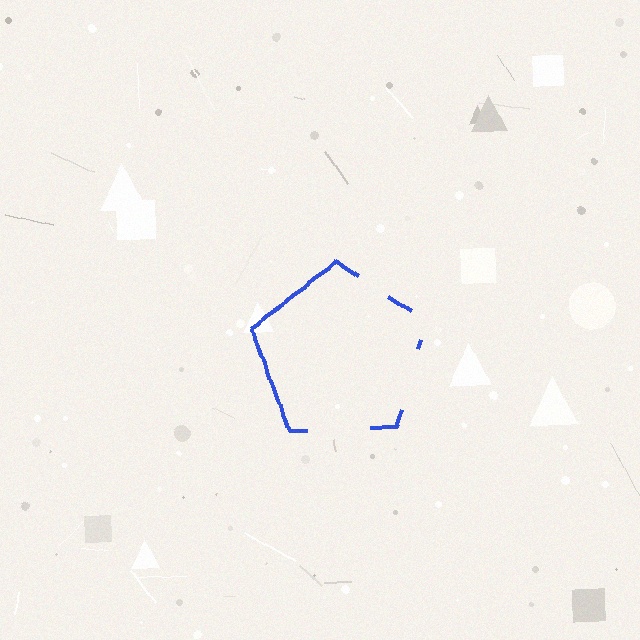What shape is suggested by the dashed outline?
The dashed outline suggests a pentagon.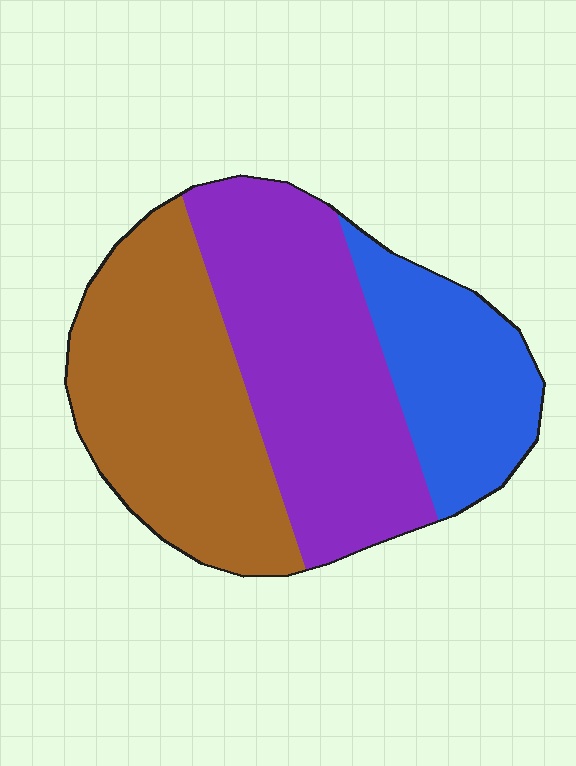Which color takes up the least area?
Blue, at roughly 20%.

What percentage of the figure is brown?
Brown takes up about three eighths (3/8) of the figure.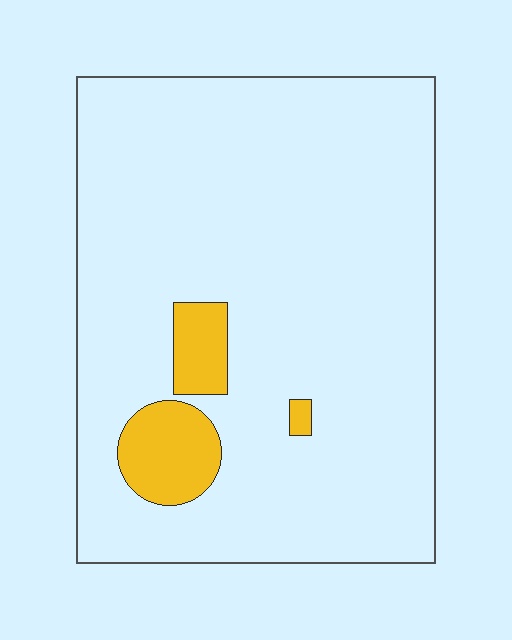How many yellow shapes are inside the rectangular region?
3.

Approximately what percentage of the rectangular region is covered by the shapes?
Approximately 10%.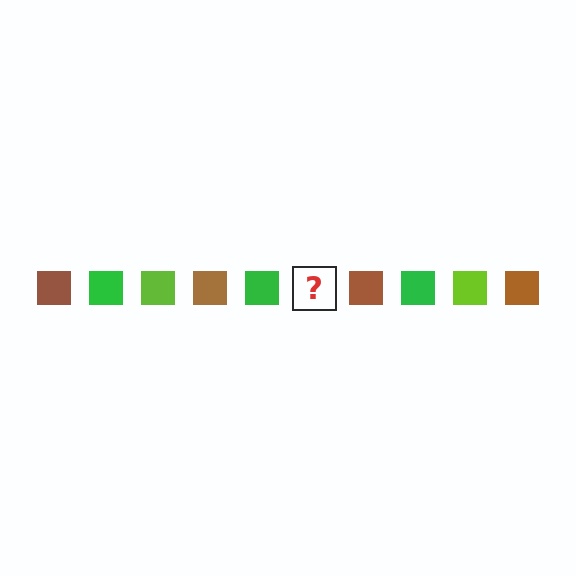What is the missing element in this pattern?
The missing element is a lime square.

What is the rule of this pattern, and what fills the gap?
The rule is that the pattern cycles through brown, green, lime squares. The gap should be filled with a lime square.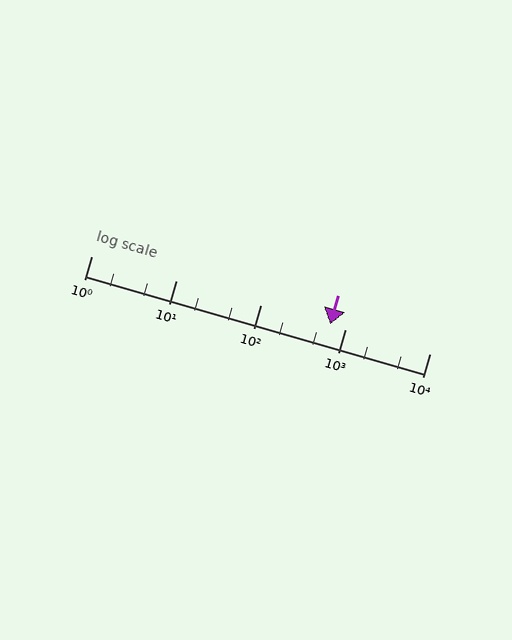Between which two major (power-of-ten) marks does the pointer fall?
The pointer is between 100 and 1000.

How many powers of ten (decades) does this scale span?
The scale spans 4 decades, from 1 to 10000.